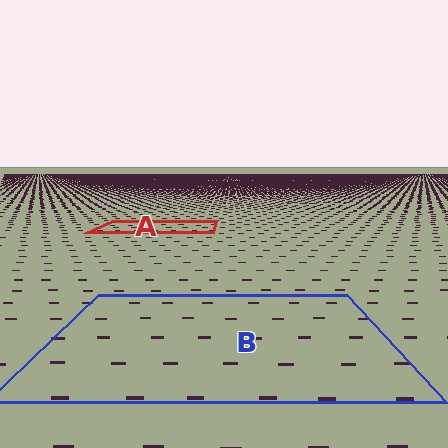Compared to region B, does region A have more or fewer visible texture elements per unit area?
Region A has more texture elements per unit area — they are packed more densely because it is farther away.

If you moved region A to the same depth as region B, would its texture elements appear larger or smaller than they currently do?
They would appear larger. At a closer depth, the same texture elements are projected at a bigger on-screen size.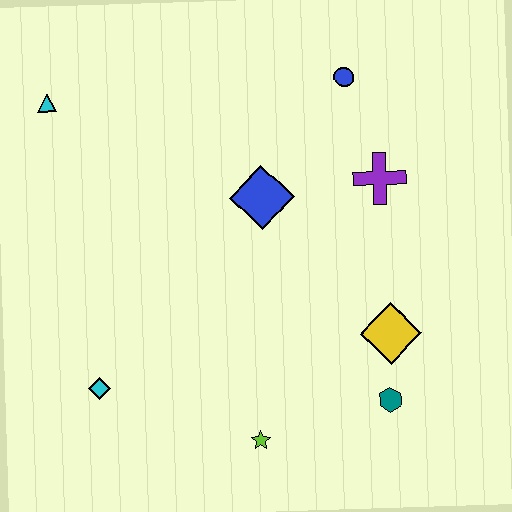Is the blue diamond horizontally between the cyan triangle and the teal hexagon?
Yes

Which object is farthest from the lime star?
The cyan triangle is farthest from the lime star.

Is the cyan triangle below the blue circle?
Yes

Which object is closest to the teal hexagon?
The yellow diamond is closest to the teal hexagon.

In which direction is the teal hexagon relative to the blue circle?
The teal hexagon is below the blue circle.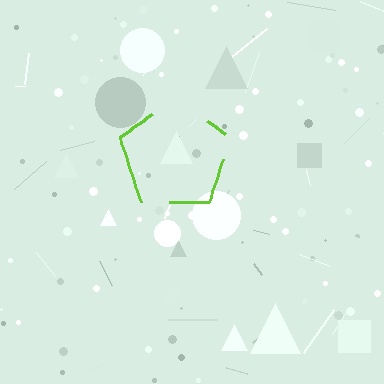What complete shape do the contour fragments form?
The contour fragments form a pentagon.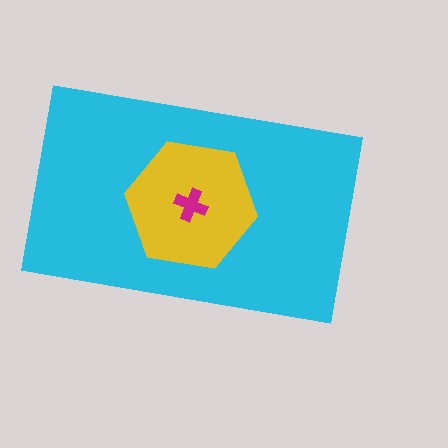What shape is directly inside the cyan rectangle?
The yellow hexagon.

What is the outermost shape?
The cyan rectangle.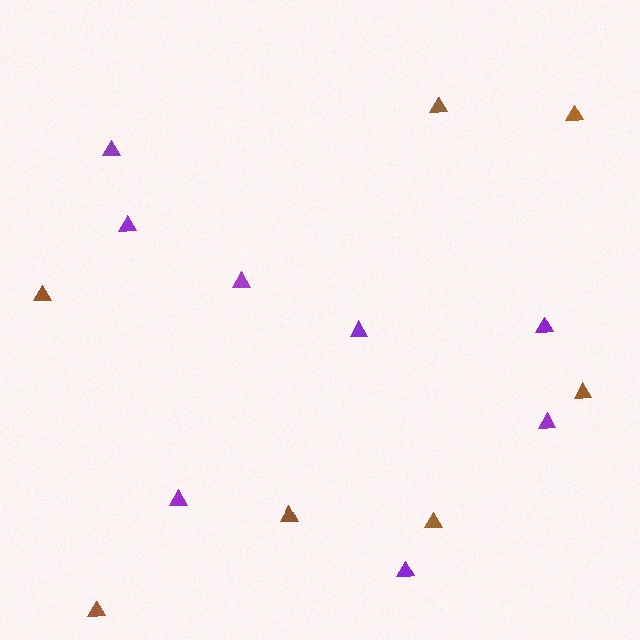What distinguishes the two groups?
There are 2 groups: one group of brown triangles (7) and one group of purple triangles (8).